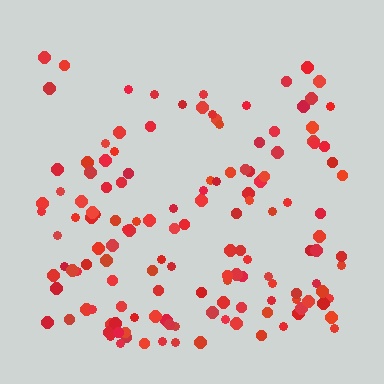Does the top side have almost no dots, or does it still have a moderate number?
Still a moderate number, just noticeably fewer than the bottom.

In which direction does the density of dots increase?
From top to bottom, with the bottom side densest.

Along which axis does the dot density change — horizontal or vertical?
Vertical.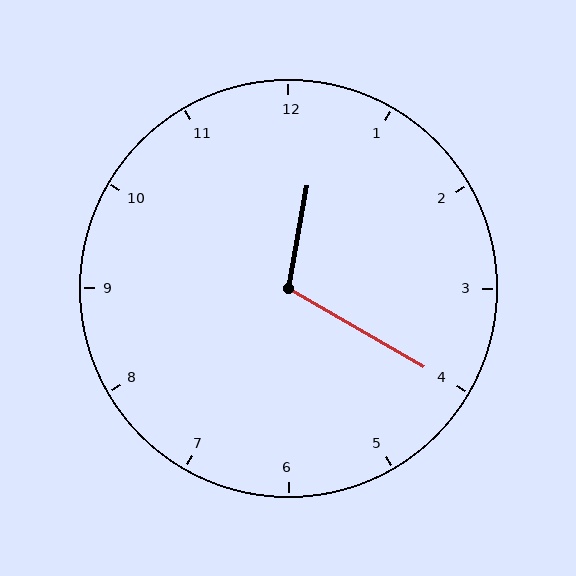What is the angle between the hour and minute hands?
Approximately 110 degrees.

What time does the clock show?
12:20.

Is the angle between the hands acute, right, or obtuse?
It is obtuse.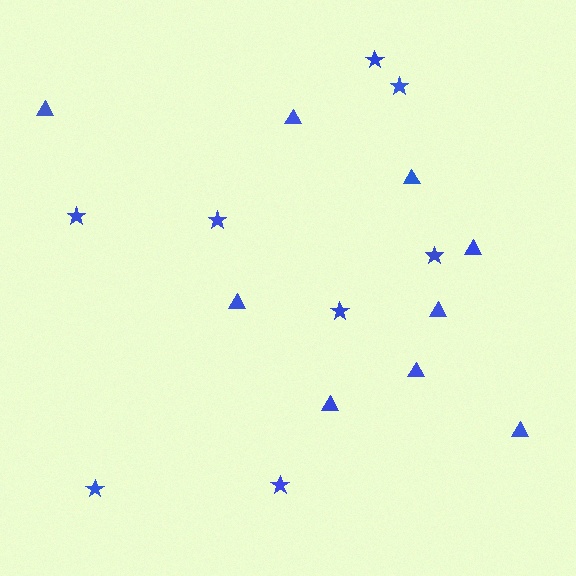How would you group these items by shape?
There are 2 groups: one group of triangles (9) and one group of stars (8).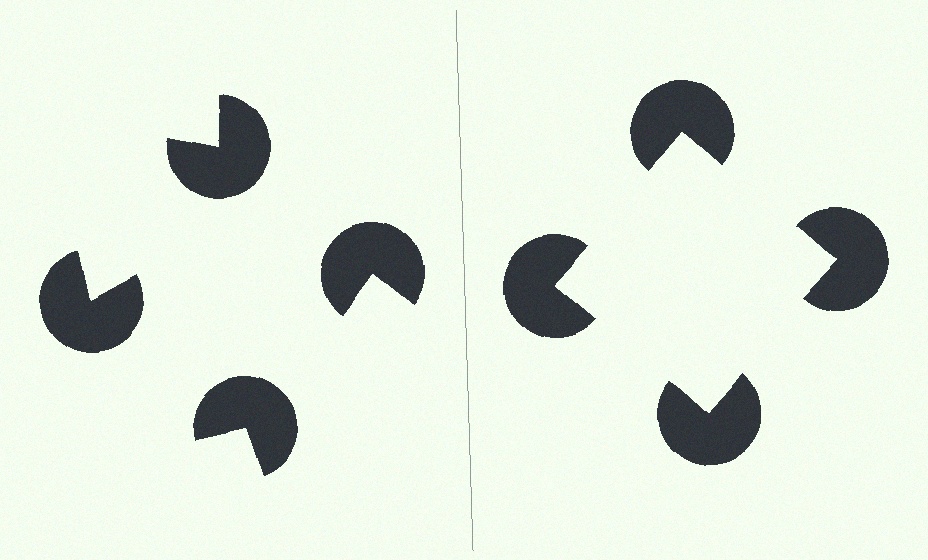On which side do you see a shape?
An illusory square appears on the right side. On the left side the wedge cuts are rotated, so no coherent shape forms.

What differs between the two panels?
The pac-man discs are positioned identically on both sides; only the wedge orientations differ. On the right they align to a square; on the left they are misaligned.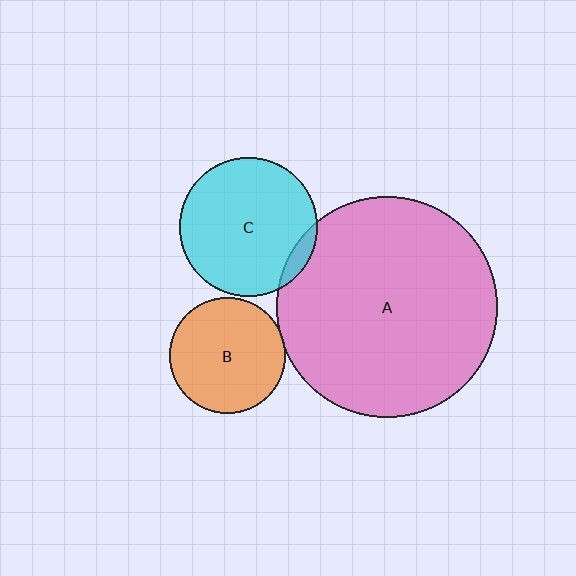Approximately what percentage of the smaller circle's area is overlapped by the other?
Approximately 5%.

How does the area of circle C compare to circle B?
Approximately 1.4 times.